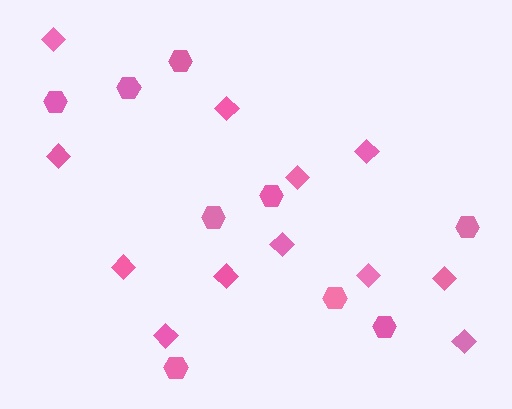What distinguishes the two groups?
There are 2 groups: one group of diamonds (12) and one group of hexagons (9).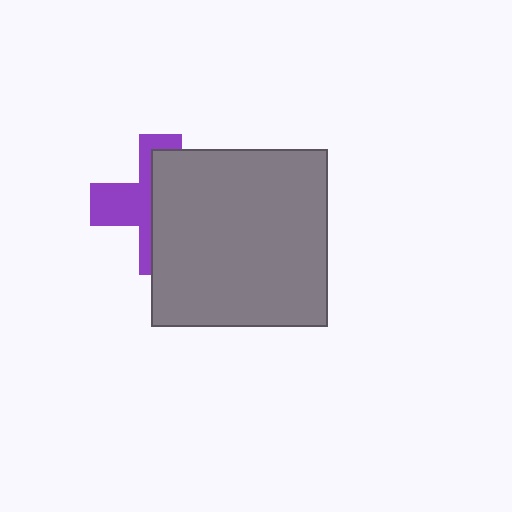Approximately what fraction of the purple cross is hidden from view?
Roughly 58% of the purple cross is hidden behind the gray square.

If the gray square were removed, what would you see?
You would see the complete purple cross.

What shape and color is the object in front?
The object in front is a gray square.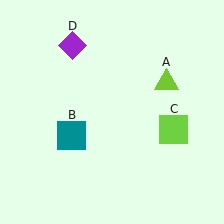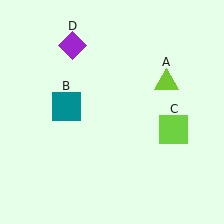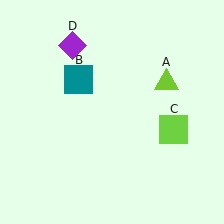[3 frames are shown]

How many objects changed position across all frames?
1 object changed position: teal square (object B).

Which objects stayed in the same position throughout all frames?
Lime triangle (object A) and lime square (object C) and purple diamond (object D) remained stationary.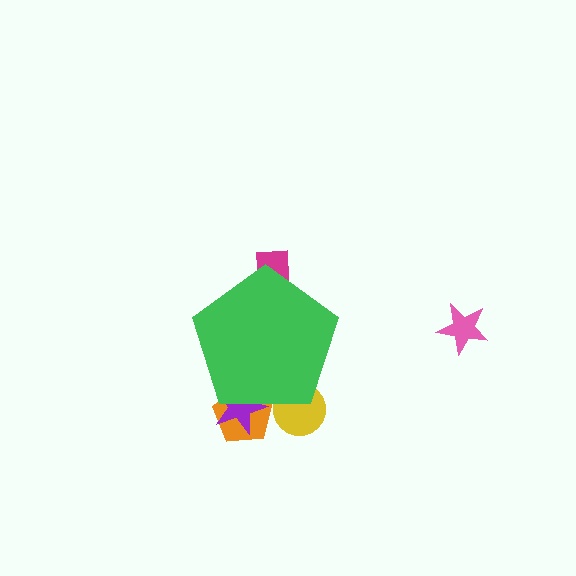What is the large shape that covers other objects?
A green pentagon.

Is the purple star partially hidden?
Yes, the purple star is partially hidden behind the green pentagon.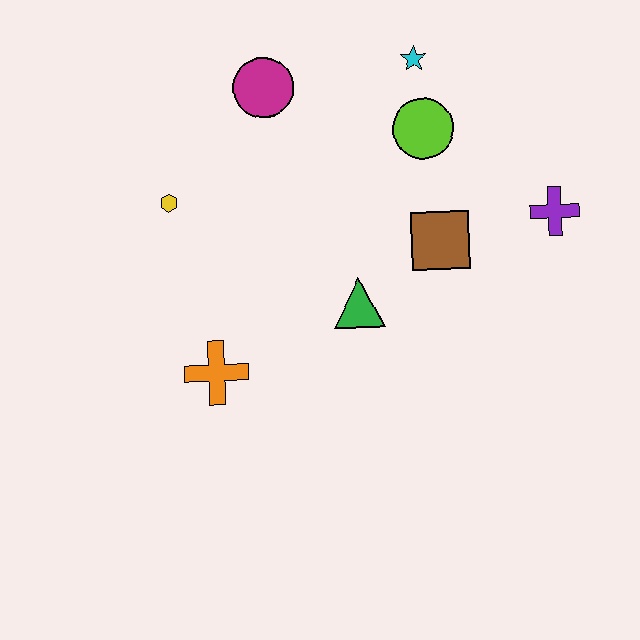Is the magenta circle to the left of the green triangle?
Yes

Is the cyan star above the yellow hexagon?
Yes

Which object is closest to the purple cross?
The brown square is closest to the purple cross.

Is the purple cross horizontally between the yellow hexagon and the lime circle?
No